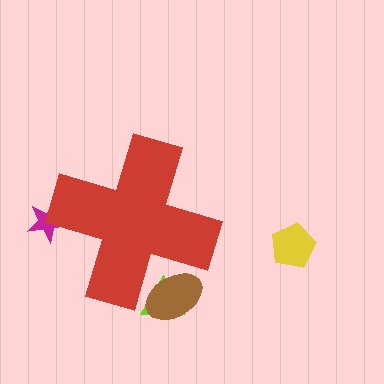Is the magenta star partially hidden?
Yes, the magenta star is partially hidden behind the red cross.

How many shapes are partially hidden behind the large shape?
3 shapes are partially hidden.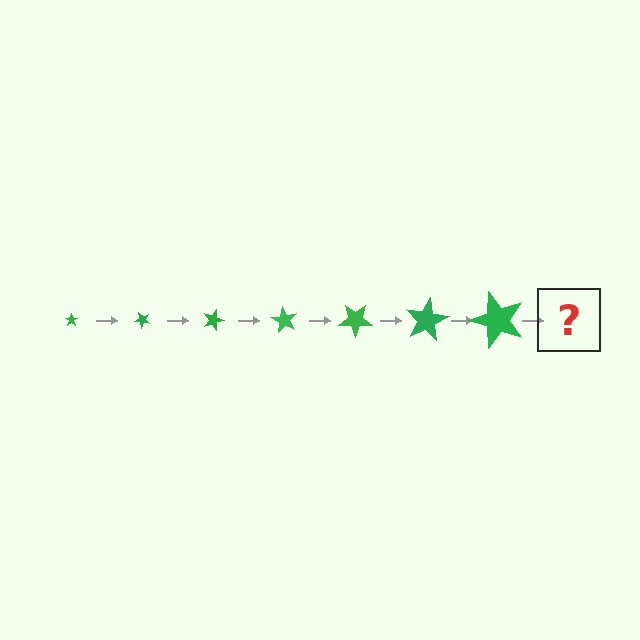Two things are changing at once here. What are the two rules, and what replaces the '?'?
The two rules are that the star grows larger each step and it rotates 45 degrees each step. The '?' should be a star, larger than the previous one and rotated 315 degrees from the start.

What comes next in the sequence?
The next element should be a star, larger than the previous one and rotated 315 degrees from the start.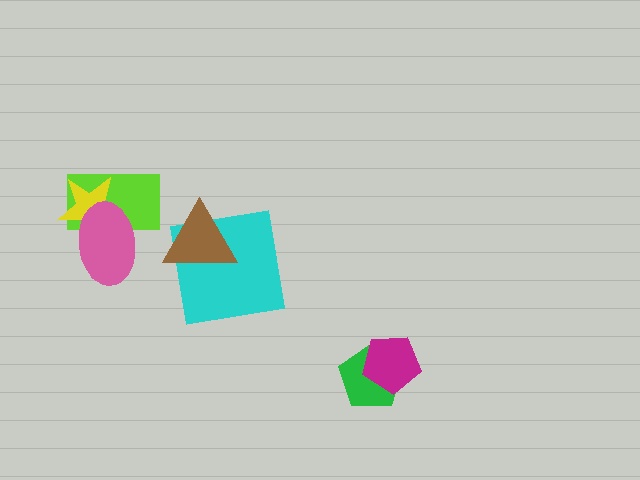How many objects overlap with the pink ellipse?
2 objects overlap with the pink ellipse.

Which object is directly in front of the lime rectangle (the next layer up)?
The yellow star is directly in front of the lime rectangle.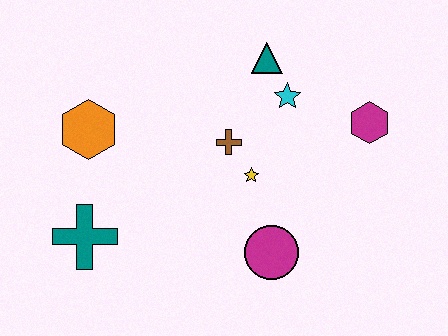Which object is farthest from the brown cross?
The teal cross is farthest from the brown cross.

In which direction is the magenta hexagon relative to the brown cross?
The magenta hexagon is to the right of the brown cross.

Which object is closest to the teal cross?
The orange hexagon is closest to the teal cross.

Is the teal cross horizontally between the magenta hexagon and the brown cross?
No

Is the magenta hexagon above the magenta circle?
Yes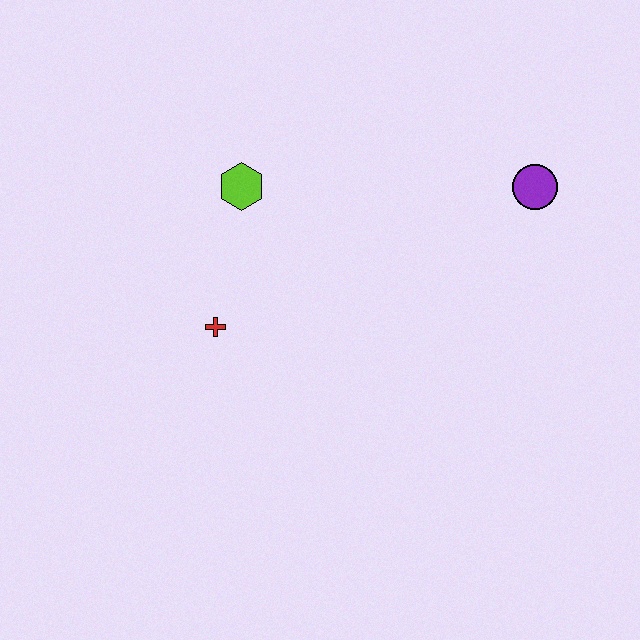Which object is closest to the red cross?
The lime hexagon is closest to the red cross.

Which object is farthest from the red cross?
The purple circle is farthest from the red cross.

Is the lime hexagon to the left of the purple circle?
Yes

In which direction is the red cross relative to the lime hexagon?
The red cross is below the lime hexagon.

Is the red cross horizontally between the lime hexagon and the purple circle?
No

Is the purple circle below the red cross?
No